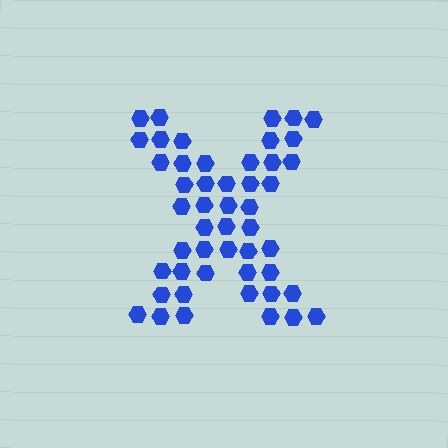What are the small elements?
The small elements are hexagons.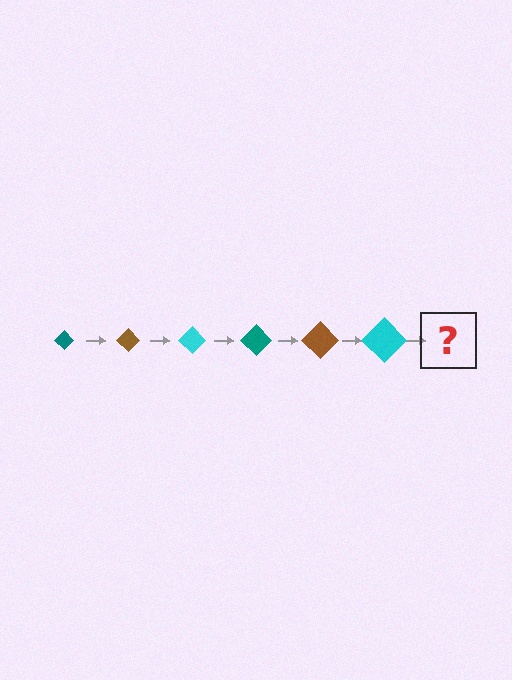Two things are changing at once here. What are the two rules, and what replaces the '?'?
The two rules are that the diamond grows larger each step and the color cycles through teal, brown, and cyan. The '?' should be a teal diamond, larger than the previous one.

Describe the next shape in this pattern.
It should be a teal diamond, larger than the previous one.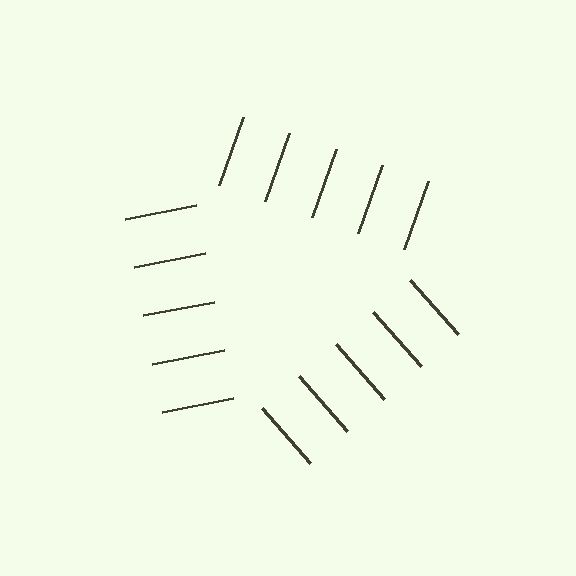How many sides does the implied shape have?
3 sides — the line-ends trace a triangle.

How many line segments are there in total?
15 — 5 along each of the 3 edges.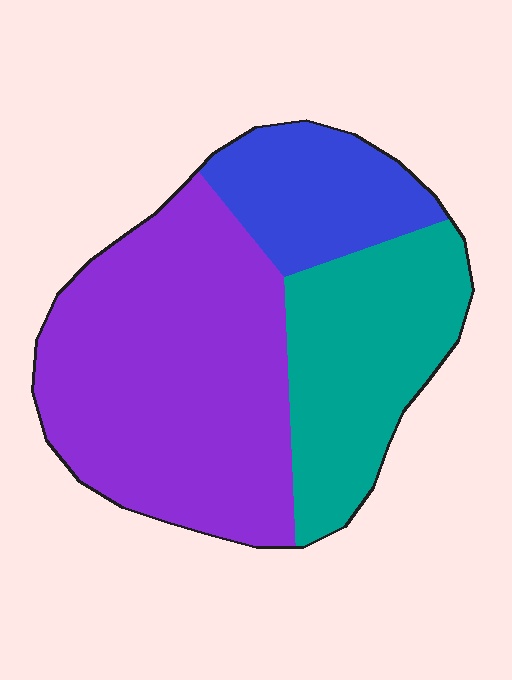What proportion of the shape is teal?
Teal covers roughly 30% of the shape.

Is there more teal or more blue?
Teal.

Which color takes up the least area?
Blue, at roughly 20%.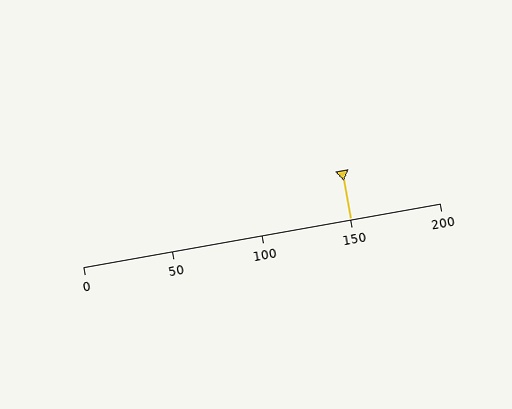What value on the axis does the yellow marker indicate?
The marker indicates approximately 150.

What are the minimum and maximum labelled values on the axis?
The axis runs from 0 to 200.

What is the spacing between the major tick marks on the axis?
The major ticks are spaced 50 apart.